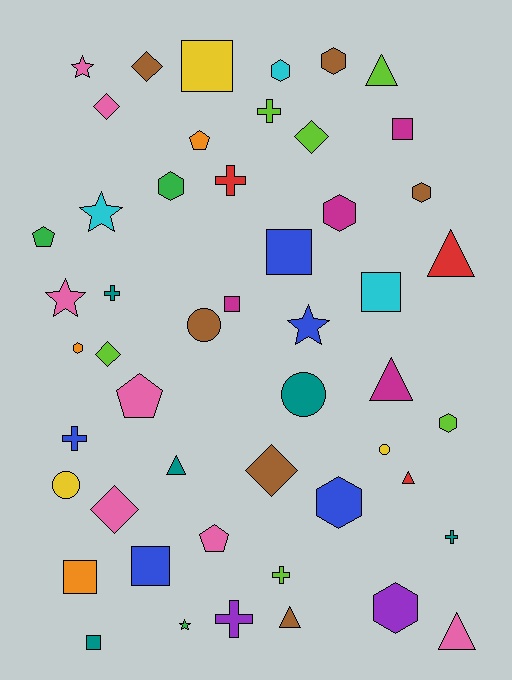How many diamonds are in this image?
There are 6 diamonds.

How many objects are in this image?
There are 50 objects.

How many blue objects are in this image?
There are 5 blue objects.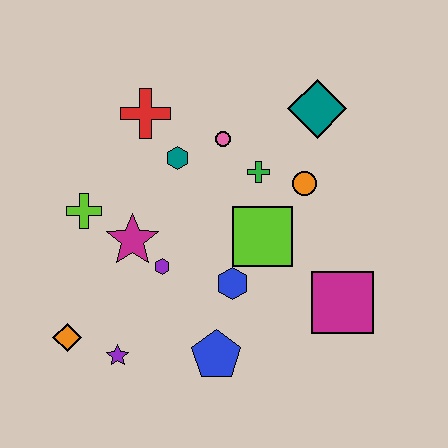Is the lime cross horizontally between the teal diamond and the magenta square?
No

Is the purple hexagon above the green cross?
No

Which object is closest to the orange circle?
The green cross is closest to the orange circle.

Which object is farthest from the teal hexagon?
The magenta square is farthest from the teal hexagon.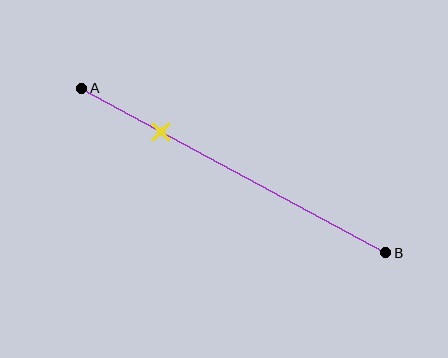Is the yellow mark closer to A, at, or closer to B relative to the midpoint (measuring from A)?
The yellow mark is closer to point A than the midpoint of segment AB.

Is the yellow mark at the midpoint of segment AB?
No, the mark is at about 25% from A, not at the 50% midpoint.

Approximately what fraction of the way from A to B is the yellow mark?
The yellow mark is approximately 25% of the way from A to B.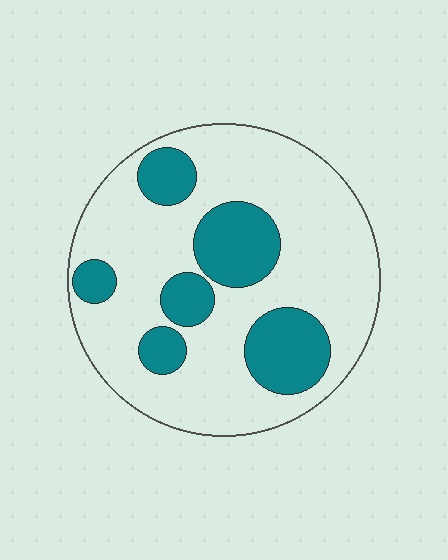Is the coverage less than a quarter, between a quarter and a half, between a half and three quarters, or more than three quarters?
Between a quarter and a half.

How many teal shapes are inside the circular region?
6.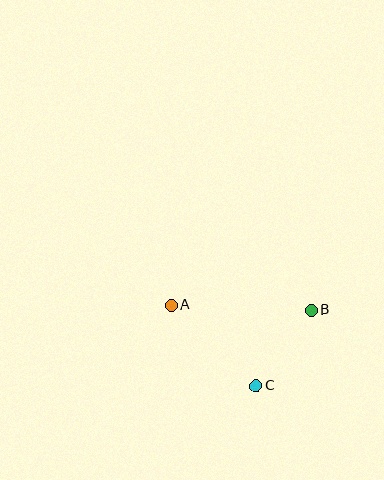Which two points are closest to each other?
Points B and C are closest to each other.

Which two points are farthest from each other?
Points A and B are farthest from each other.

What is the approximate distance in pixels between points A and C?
The distance between A and C is approximately 117 pixels.